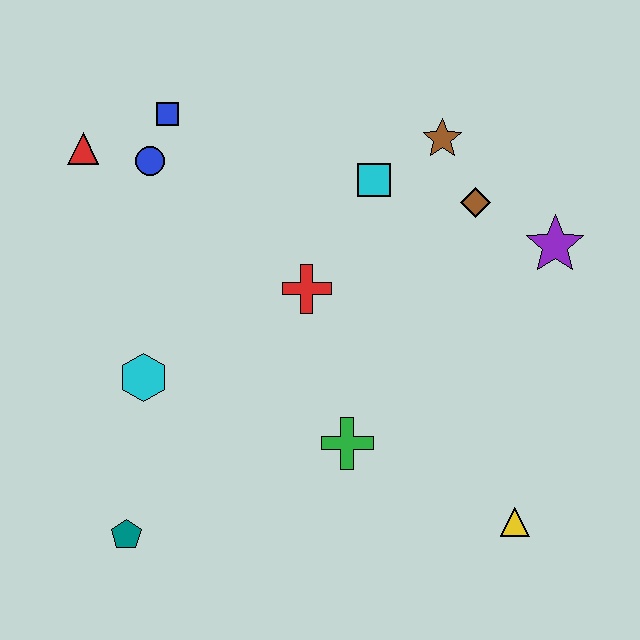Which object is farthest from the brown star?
The teal pentagon is farthest from the brown star.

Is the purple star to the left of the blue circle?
No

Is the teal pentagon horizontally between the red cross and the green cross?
No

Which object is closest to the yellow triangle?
The green cross is closest to the yellow triangle.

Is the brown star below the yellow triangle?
No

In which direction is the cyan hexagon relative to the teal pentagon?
The cyan hexagon is above the teal pentagon.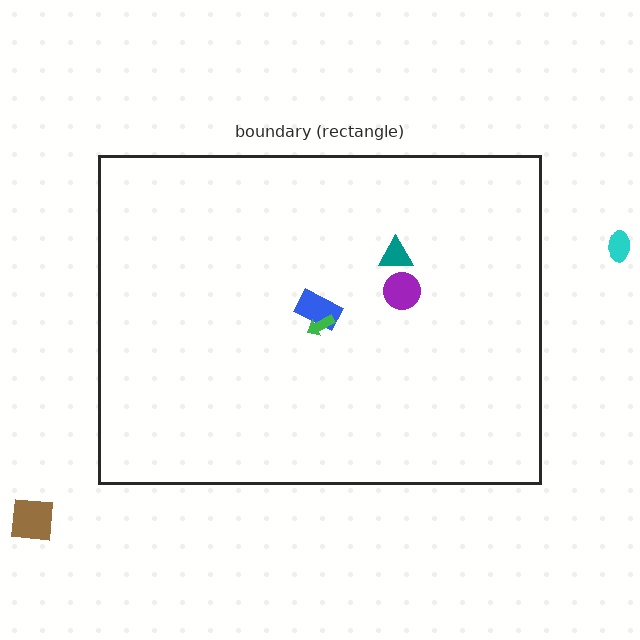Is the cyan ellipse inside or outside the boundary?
Outside.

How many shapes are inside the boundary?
4 inside, 2 outside.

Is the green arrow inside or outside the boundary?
Inside.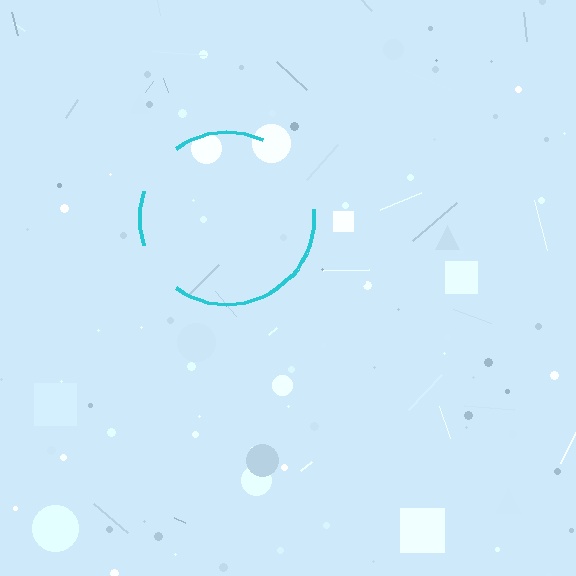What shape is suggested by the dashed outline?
The dashed outline suggests a circle.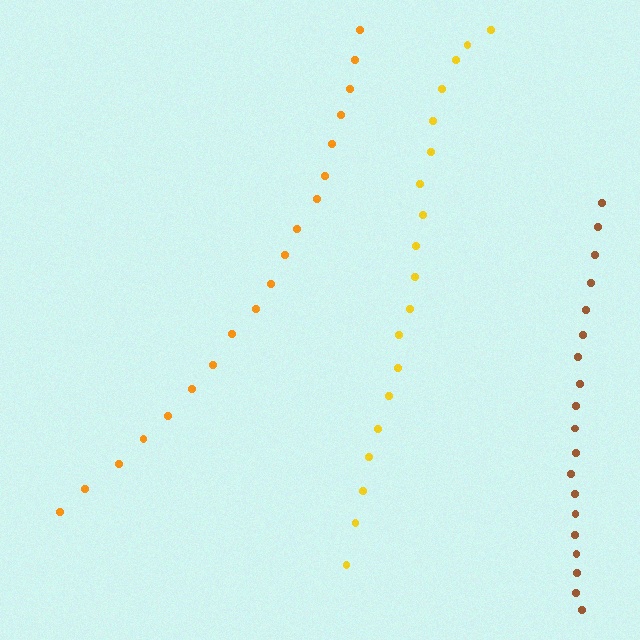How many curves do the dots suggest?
There are 3 distinct paths.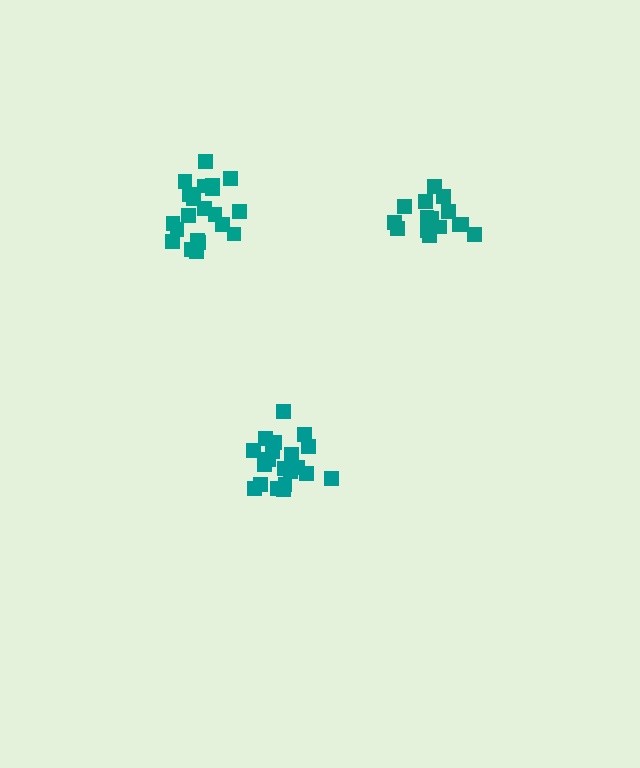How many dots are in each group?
Group 1: 21 dots, Group 2: 21 dots, Group 3: 16 dots (58 total).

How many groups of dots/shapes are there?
There are 3 groups.